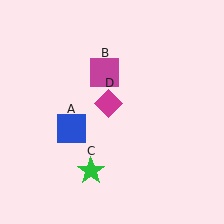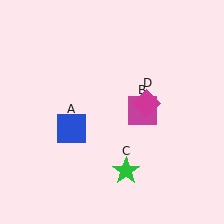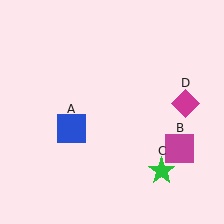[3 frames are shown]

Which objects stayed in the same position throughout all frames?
Blue square (object A) remained stationary.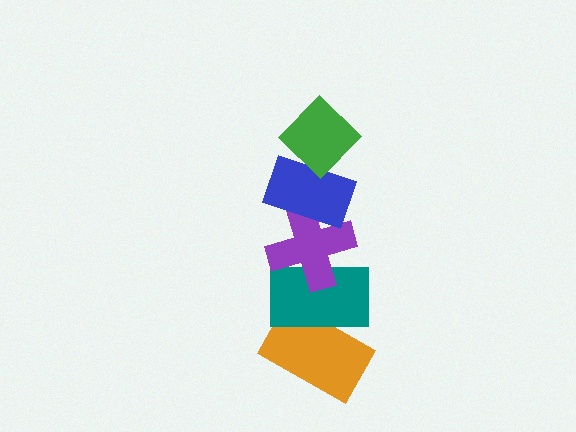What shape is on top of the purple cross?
The blue rectangle is on top of the purple cross.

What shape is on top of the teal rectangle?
The purple cross is on top of the teal rectangle.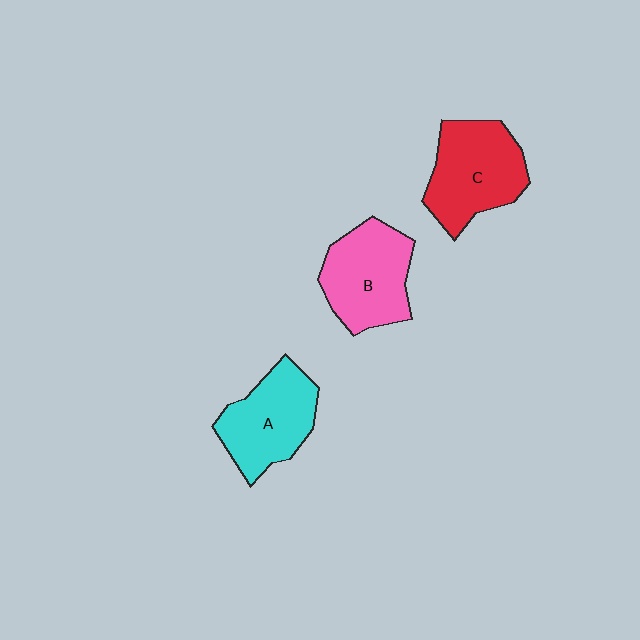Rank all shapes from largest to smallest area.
From largest to smallest: C (red), B (pink), A (cyan).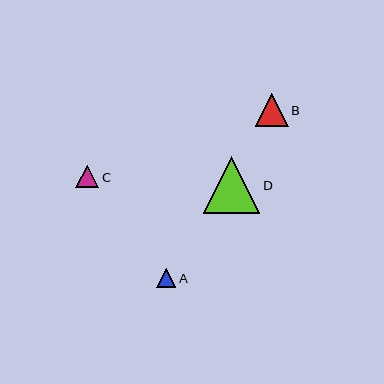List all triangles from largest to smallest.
From largest to smallest: D, B, C, A.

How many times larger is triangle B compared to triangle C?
Triangle B is approximately 1.4 times the size of triangle C.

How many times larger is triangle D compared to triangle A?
Triangle D is approximately 2.9 times the size of triangle A.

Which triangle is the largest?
Triangle D is the largest with a size of approximately 56 pixels.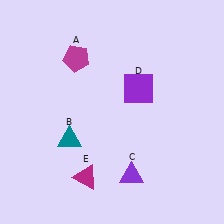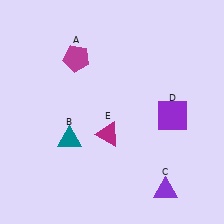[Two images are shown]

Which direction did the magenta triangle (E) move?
The magenta triangle (E) moved up.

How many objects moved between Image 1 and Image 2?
3 objects moved between the two images.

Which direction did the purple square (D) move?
The purple square (D) moved right.